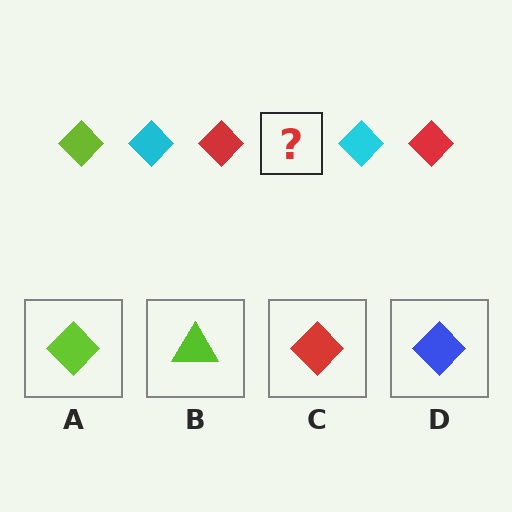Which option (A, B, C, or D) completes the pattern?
A.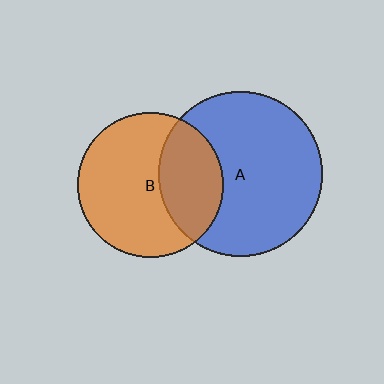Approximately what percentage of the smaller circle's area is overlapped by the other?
Approximately 35%.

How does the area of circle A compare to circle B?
Approximately 1.3 times.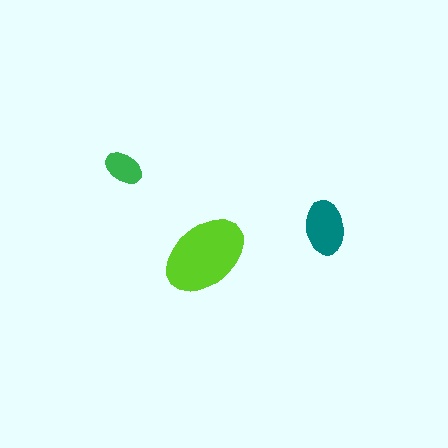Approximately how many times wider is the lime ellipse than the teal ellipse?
About 1.5 times wider.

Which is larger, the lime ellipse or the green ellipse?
The lime one.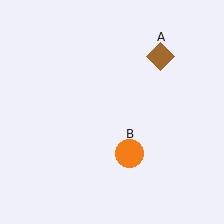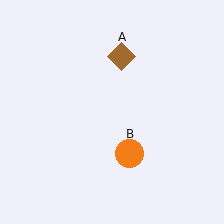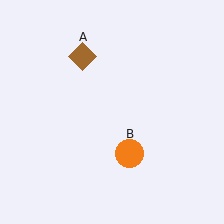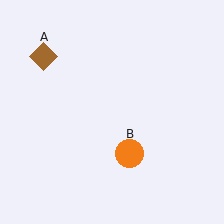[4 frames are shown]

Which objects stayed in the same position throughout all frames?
Orange circle (object B) remained stationary.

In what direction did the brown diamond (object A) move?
The brown diamond (object A) moved left.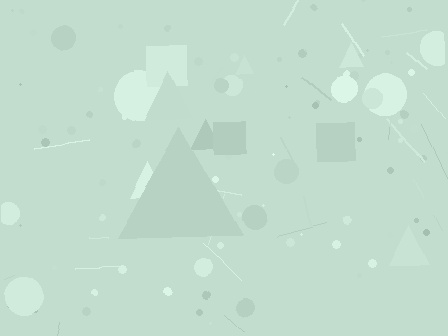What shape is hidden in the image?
A triangle is hidden in the image.